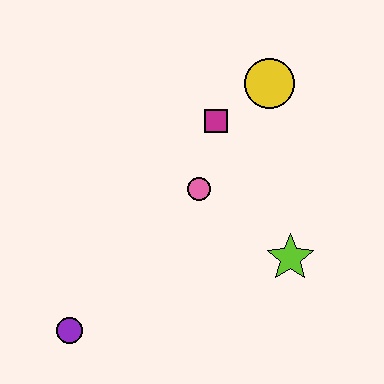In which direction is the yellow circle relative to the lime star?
The yellow circle is above the lime star.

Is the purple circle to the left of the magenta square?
Yes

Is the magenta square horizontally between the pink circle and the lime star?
Yes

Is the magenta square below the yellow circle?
Yes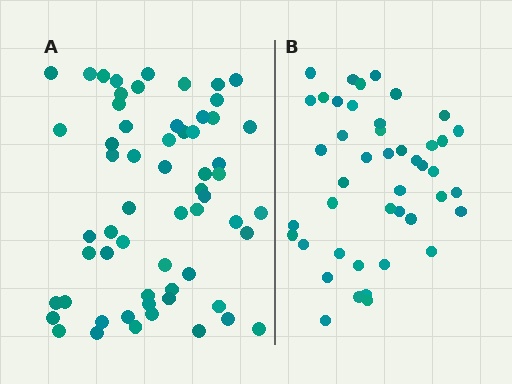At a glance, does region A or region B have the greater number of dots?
Region A (the left region) has more dots.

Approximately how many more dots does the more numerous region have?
Region A has approximately 15 more dots than region B.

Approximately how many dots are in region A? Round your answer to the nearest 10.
About 60 dots.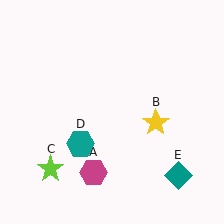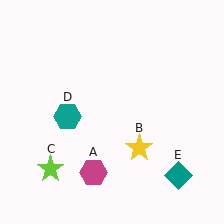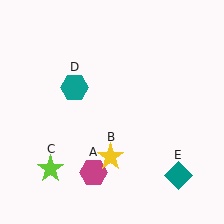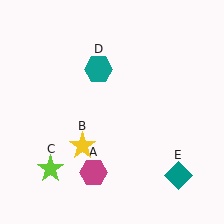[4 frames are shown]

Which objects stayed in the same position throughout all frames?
Magenta hexagon (object A) and lime star (object C) and teal diamond (object E) remained stationary.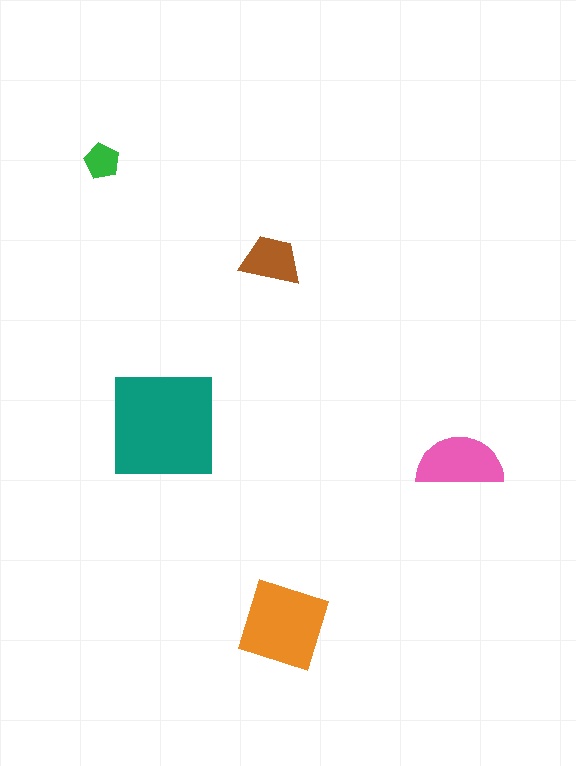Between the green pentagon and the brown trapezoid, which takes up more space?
The brown trapezoid.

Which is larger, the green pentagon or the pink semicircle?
The pink semicircle.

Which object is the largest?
The teal square.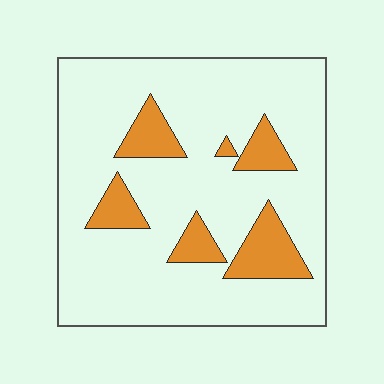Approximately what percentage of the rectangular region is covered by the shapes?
Approximately 15%.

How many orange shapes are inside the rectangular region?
6.